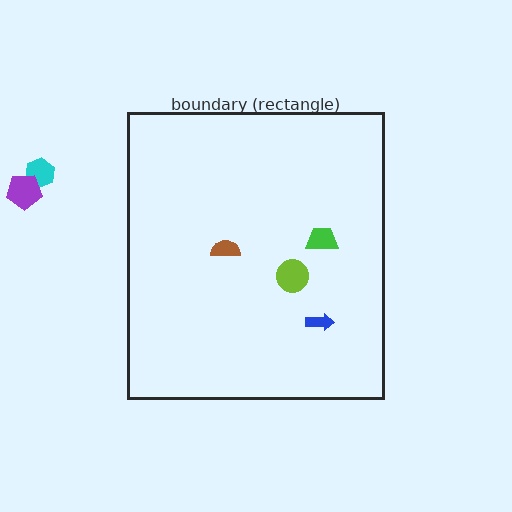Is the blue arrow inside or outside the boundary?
Inside.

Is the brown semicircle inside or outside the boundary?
Inside.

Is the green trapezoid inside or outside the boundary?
Inside.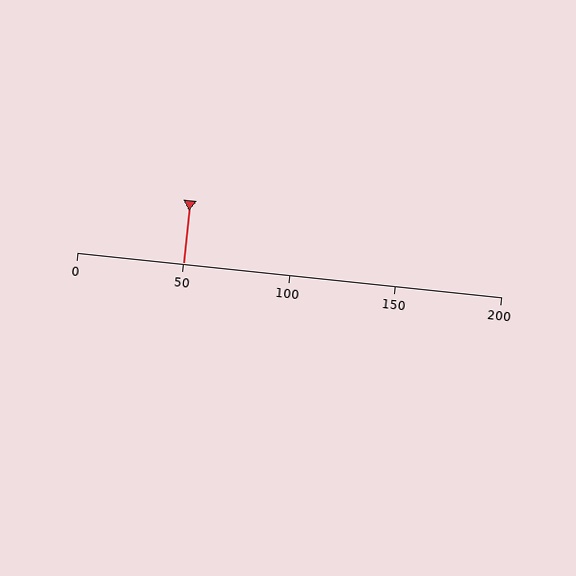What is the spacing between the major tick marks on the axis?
The major ticks are spaced 50 apart.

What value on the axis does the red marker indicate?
The marker indicates approximately 50.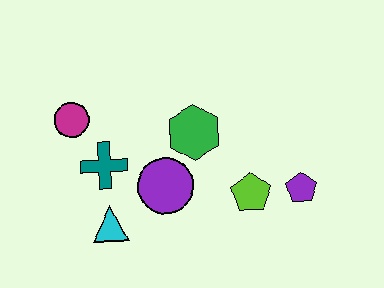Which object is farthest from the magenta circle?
The purple pentagon is farthest from the magenta circle.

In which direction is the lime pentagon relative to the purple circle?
The lime pentagon is to the right of the purple circle.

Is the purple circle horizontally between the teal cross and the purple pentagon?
Yes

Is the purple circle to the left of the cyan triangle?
No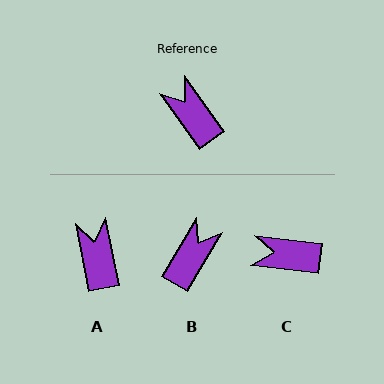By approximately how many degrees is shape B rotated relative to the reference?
Approximately 66 degrees clockwise.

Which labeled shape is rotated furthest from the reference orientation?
B, about 66 degrees away.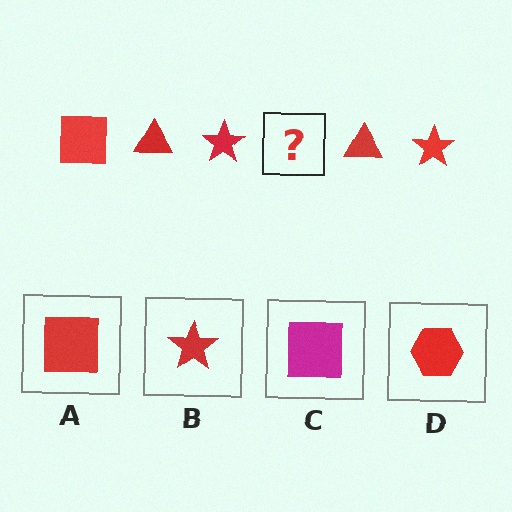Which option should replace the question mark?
Option A.